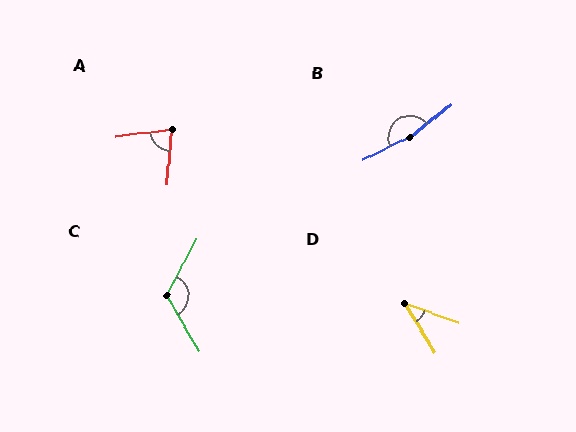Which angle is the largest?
B, at approximately 169 degrees.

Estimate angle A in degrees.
Approximately 78 degrees.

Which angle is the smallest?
D, at approximately 38 degrees.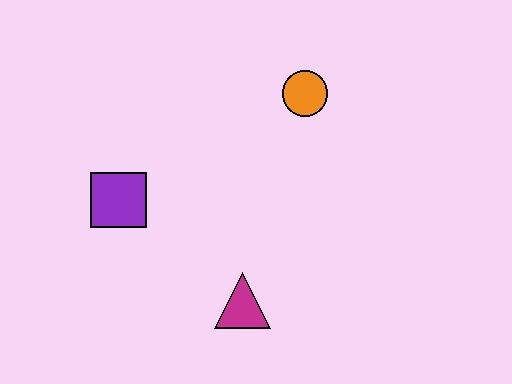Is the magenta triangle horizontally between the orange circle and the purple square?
Yes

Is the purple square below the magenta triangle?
No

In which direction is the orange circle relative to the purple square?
The orange circle is to the right of the purple square.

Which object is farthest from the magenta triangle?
The orange circle is farthest from the magenta triangle.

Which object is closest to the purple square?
The magenta triangle is closest to the purple square.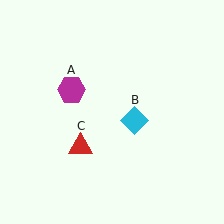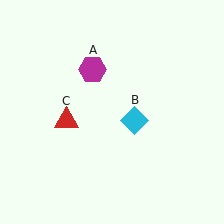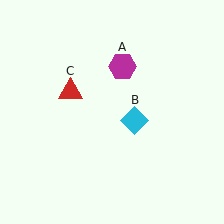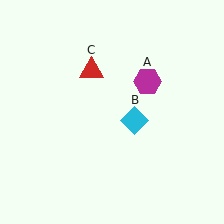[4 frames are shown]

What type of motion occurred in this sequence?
The magenta hexagon (object A), red triangle (object C) rotated clockwise around the center of the scene.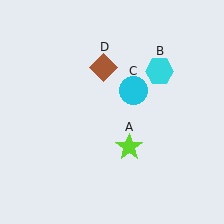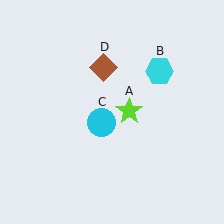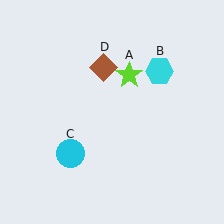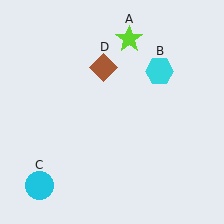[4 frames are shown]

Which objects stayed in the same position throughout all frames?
Cyan hexagon (object B) and brown diamond (object D) remained stationary.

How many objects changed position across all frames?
2 objects changed position: lime star (object A), cyan circle (object C).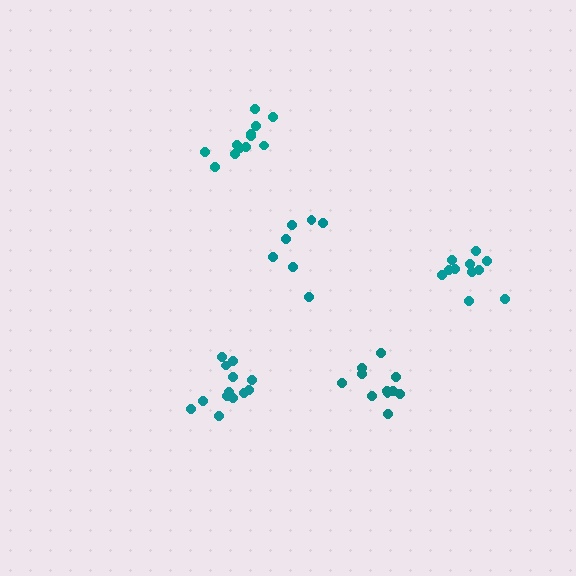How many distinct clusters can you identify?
There are 5 distinct clusters.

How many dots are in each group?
Group 1: 13 dots, Group 2: 11 dots, Group 3: 12 dots, Group 4: 11 dots, Group 5: 7 dots (54 total).